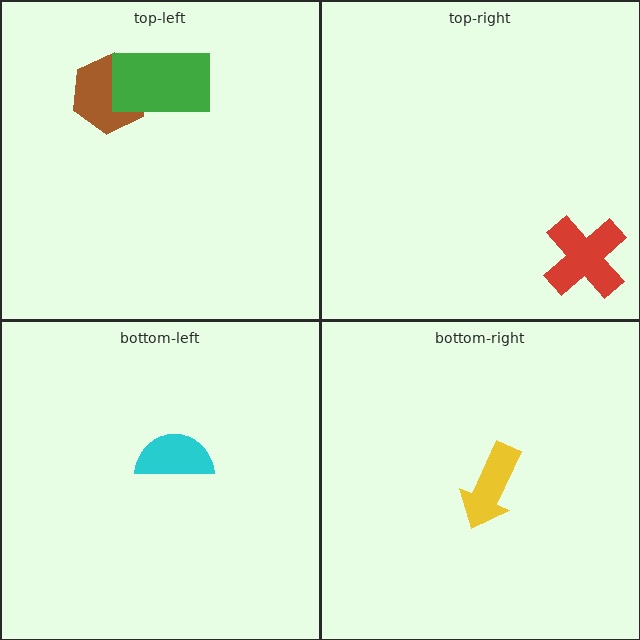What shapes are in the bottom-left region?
The cyan semicircle.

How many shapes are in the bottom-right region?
1.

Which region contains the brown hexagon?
The top-left region.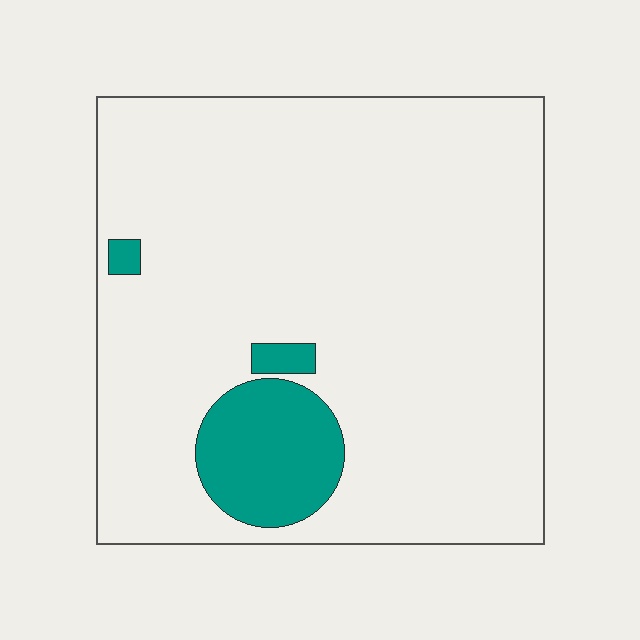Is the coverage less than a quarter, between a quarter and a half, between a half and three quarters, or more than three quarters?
Less than a quarter.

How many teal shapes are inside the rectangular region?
3.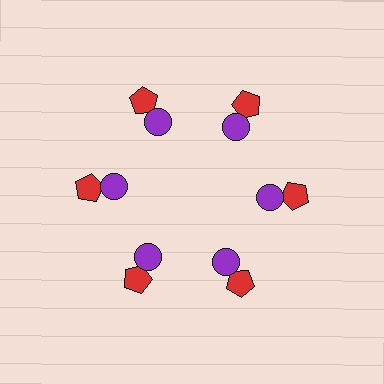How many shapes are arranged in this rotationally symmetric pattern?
There are 12 shapes, arranged in 6 groups of 2.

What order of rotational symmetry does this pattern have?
This pattern has 6-fold rotational symmetry.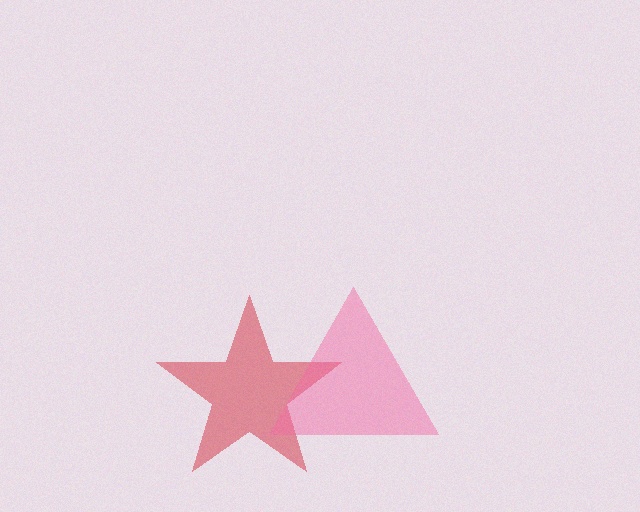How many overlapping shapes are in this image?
There are 2 overlapping shapes in the image.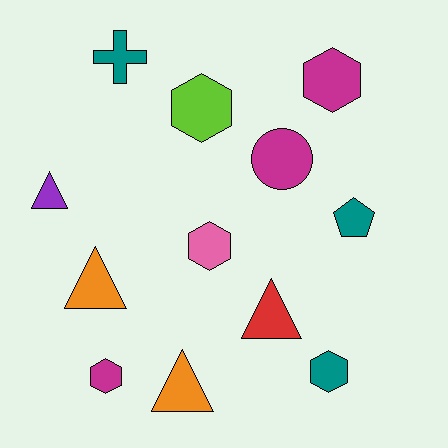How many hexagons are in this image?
There are 5 hexagons.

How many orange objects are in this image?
There are 2 orange objects.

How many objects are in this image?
There are 12 objects.